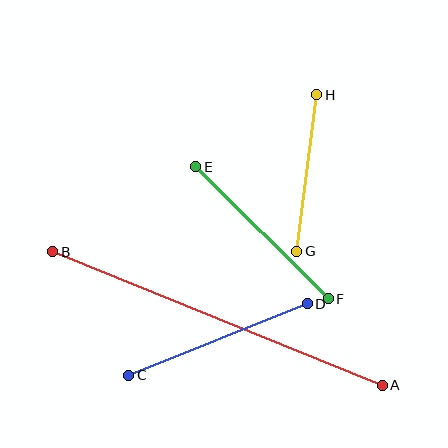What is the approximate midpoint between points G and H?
The midpoint is at approximately (307, 173) pixels.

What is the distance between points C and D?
The distance is approximately 192 pixels.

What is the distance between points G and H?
The distance is approximately 158 pixels.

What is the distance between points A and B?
The distance is approximately 356 pixels.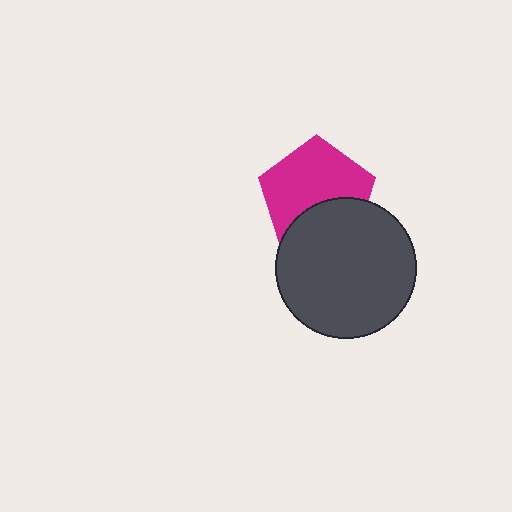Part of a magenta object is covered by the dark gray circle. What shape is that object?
It is a pentagon.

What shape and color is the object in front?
The object in front is a dark gray circle.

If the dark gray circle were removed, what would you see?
You would see the complete magenta pentagon.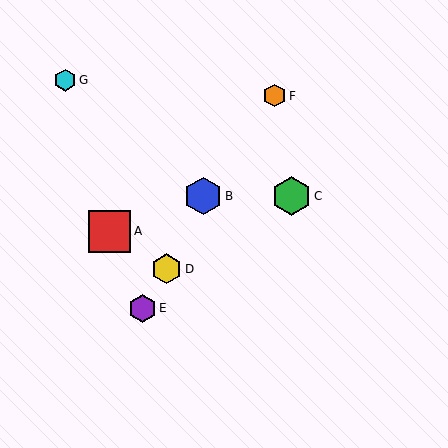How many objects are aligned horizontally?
2 objects (B, C) are aligned horizontally.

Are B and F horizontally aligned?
No, B is at y≈196 and F is at y≈96.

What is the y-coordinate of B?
Object B is at y≈196.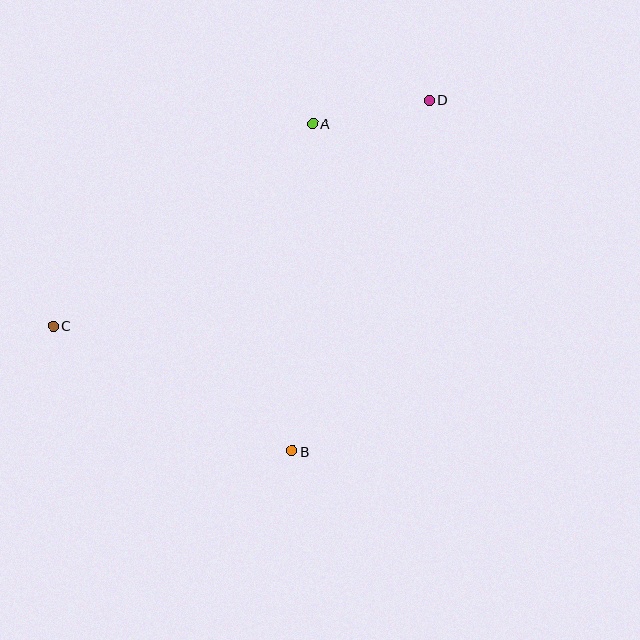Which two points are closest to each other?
Points A and D are closest to each other.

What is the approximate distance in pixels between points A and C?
The distance between A and C is approximately 329 pixels.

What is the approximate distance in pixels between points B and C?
The distance between B and C is approximately 270 pixels.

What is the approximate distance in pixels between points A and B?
The distance between A and B is approximately 328 pixels.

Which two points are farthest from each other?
Points C and D are farthest from each other.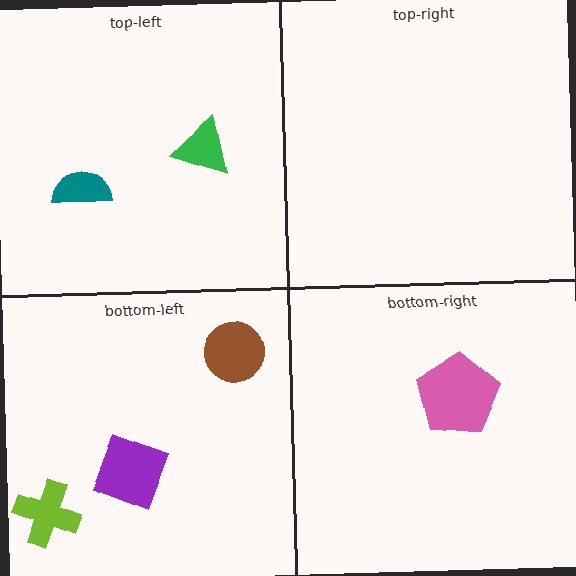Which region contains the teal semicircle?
The top-left region.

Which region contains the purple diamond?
The bottom-left region.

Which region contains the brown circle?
The bottom-left region.